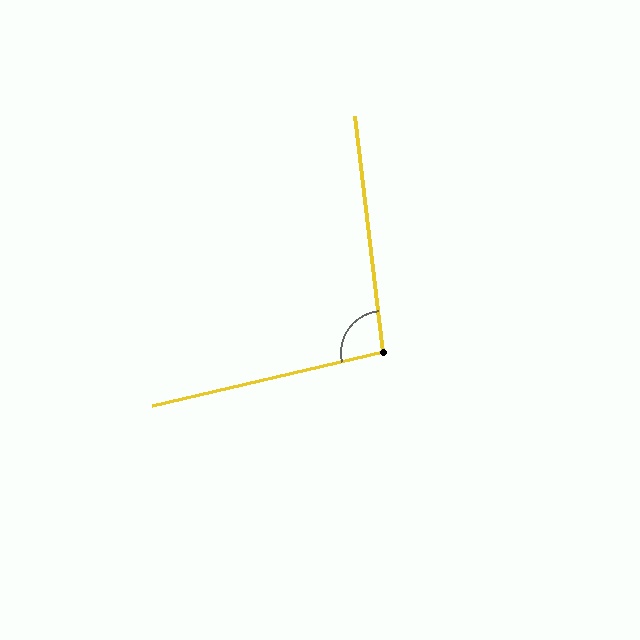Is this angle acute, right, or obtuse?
It is obtuse.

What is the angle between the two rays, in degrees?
Approximately 96 degrees.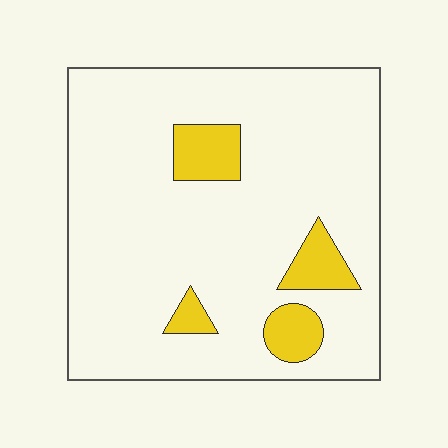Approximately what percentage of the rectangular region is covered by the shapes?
Approximately 10%.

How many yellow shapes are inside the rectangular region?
4.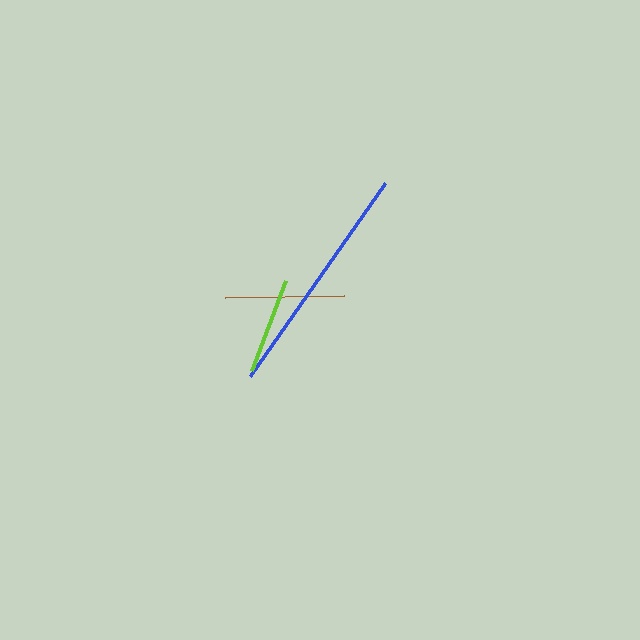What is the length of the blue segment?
The blue segment is approximately 235 pixels long.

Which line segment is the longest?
The blue line is the longest at approximately 235 pixels.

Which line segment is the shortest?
The lime line is the shortest at approximately 96 pixels.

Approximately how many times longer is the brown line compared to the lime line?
The brown line is approximately 1.2 times the length of the lime line.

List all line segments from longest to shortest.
From longest to shortest: blue, brown, lime.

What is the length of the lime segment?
The lime segment is approximately 96 pixels long.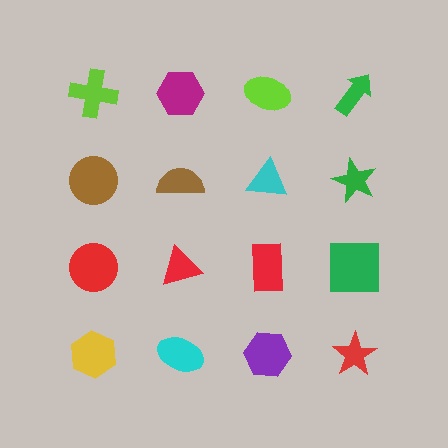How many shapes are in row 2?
4 shapes.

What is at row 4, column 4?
A red star.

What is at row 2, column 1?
A brown circle.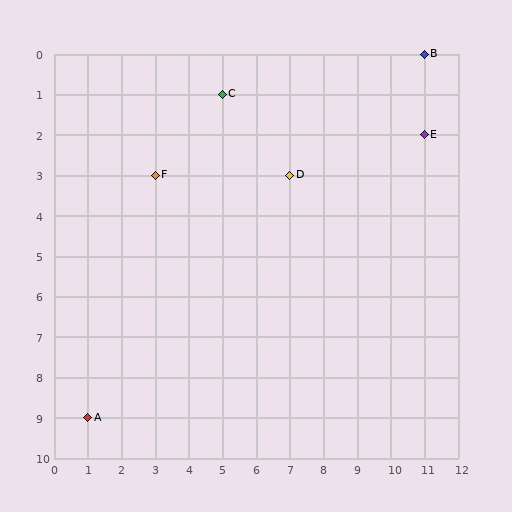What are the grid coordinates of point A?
Point A is at grid coordinates (1, 9).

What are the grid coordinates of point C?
Point C is at grid coordinates (5, 1).